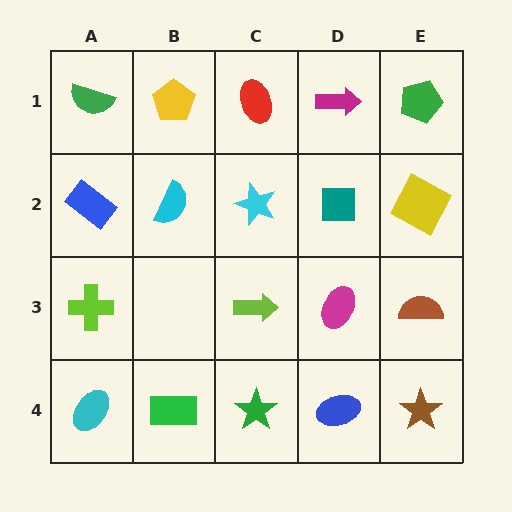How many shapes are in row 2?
5 shapes.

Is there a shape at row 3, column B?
No, that cell is empty.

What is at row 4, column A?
A cyan ellipse.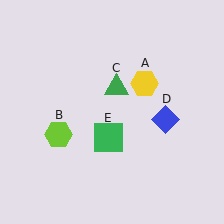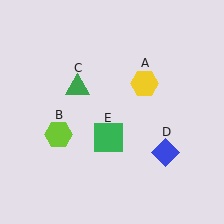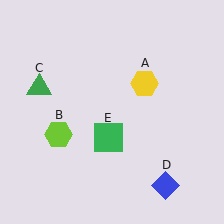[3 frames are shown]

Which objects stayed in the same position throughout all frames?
Yellow hexagon (object A) and lime hexagon (object B) and green square (object E) remained stationary.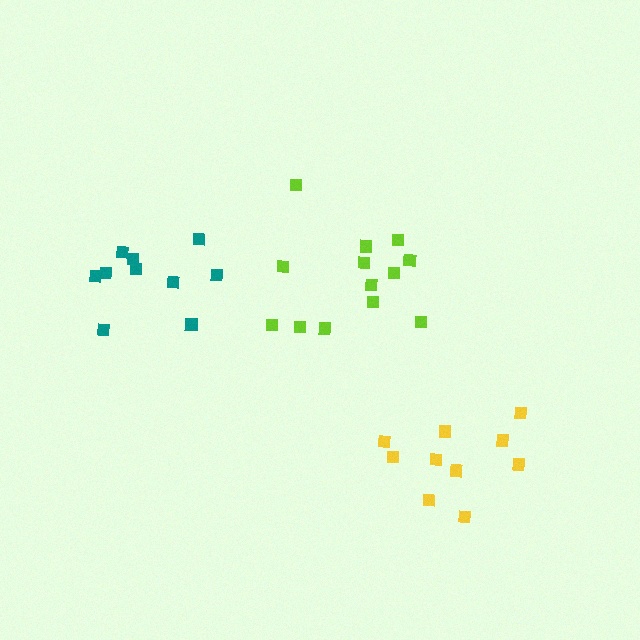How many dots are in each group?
Group 1: 13 dots, Group 2: 10 dots, Group 3: 10 dots (33 total).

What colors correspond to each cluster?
The clusters are colored: lime, yellow, teal.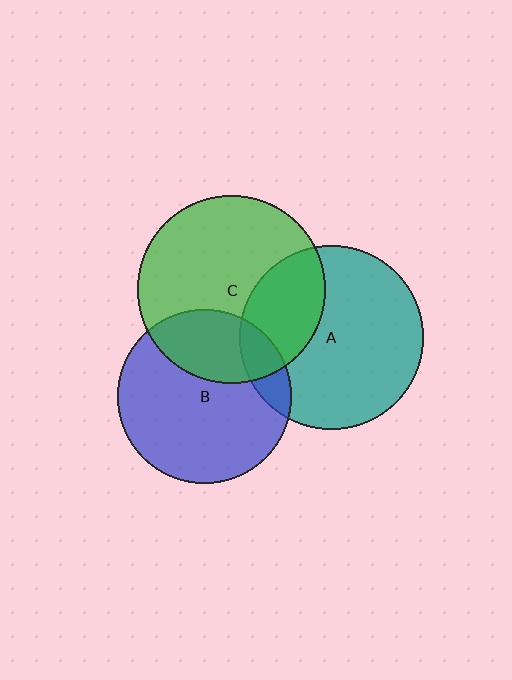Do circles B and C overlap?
Yes.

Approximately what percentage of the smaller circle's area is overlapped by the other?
Approximately 30%.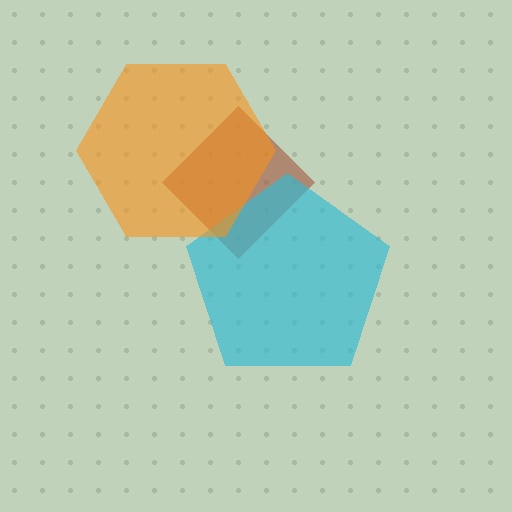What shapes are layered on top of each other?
The layered shapes are: a brown diamond, a cyan pentagon, an orange hexagon.